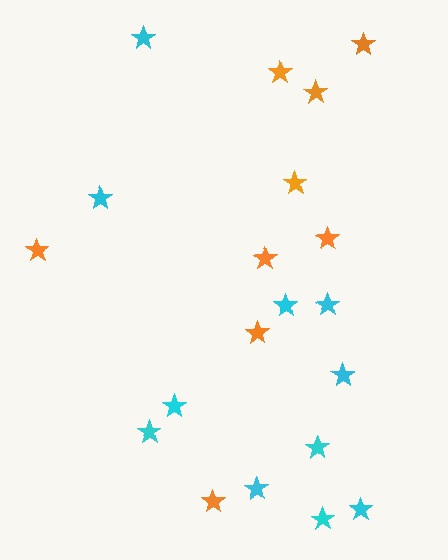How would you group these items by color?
There are 2 groups: one group of cyan stars (11) and one group of orange stars (9).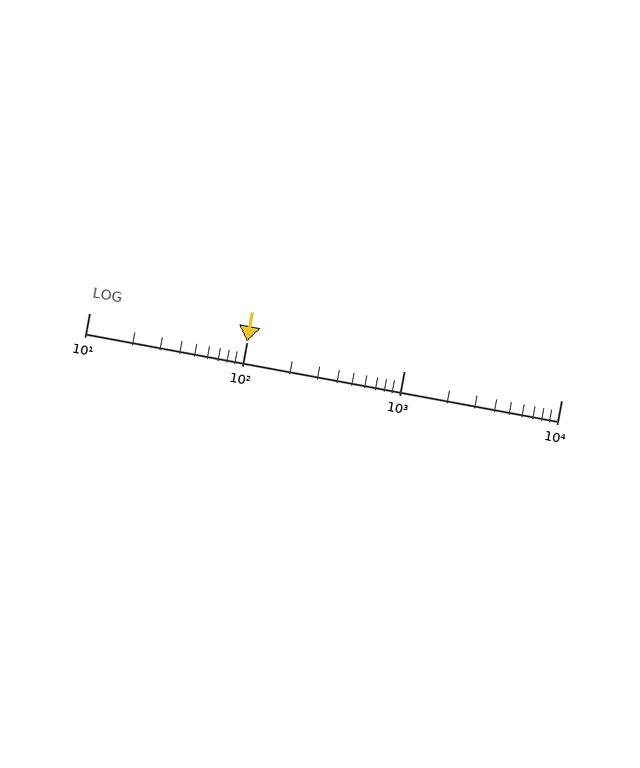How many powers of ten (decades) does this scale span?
The scale spans 3 decades, from 10 to 10000.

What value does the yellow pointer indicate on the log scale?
The pointer indicates approximately 100.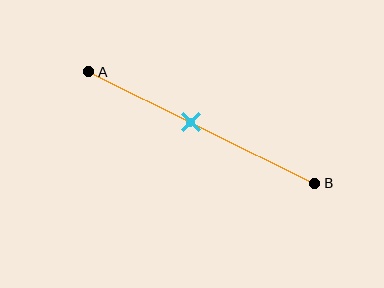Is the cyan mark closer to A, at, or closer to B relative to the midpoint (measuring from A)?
The cyan mark is closer to point A than the midpoint of segment AB.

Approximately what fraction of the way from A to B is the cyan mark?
The cyan mark is approximately 45% of the way from A to B.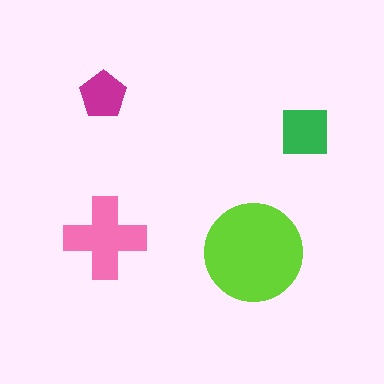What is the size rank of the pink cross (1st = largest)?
2nd.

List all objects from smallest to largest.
The magenta pentagon, the green square, the pink cross, the lime circle.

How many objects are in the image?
There are 4 objects in the image.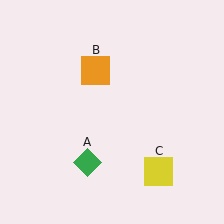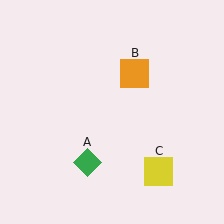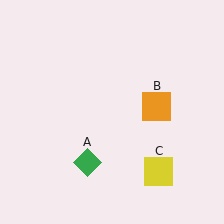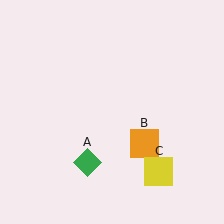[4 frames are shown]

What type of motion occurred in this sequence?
The orange square (object B) rotated clockwise around the center of the scene.